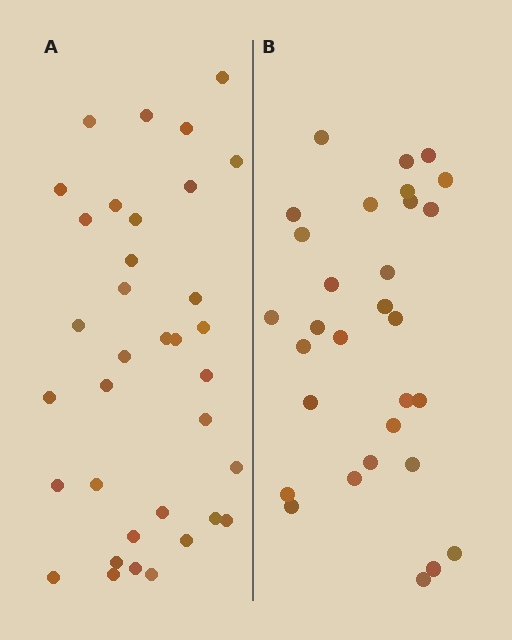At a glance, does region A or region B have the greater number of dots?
Region A (the left region) has more dots.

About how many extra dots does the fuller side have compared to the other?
Region A has about 5 more dots than region B.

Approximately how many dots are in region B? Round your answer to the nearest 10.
About 30 dots.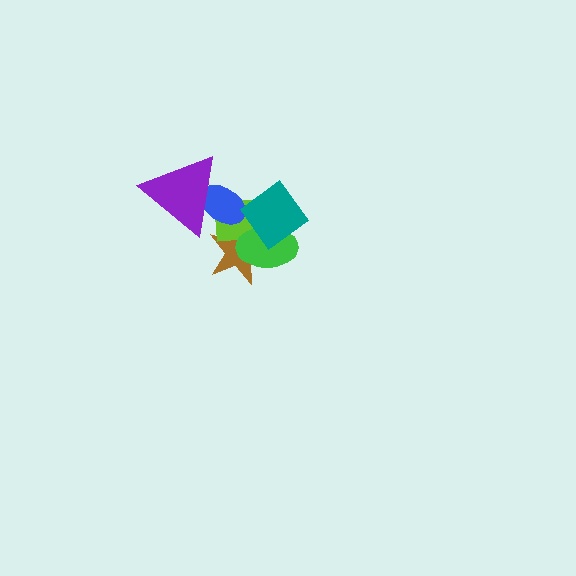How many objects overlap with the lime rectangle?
5 objects overlap with the lime rectangle.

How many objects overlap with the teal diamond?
4 objects overlap with the teal diamond.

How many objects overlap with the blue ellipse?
4 objects overlap with the blue ellipse.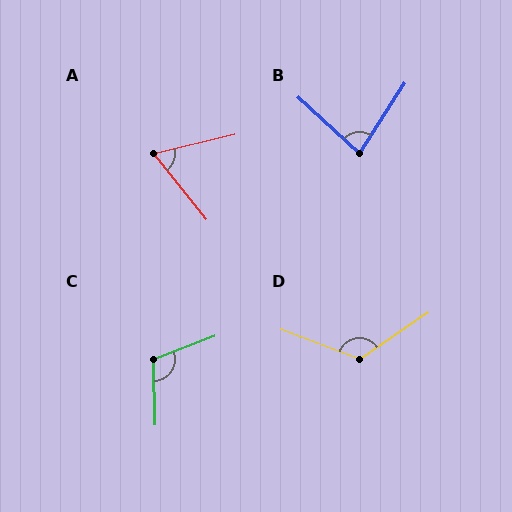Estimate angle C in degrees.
Approximately 110 degrees.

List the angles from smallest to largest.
A (65°), B (80°), C (110°), D (125°).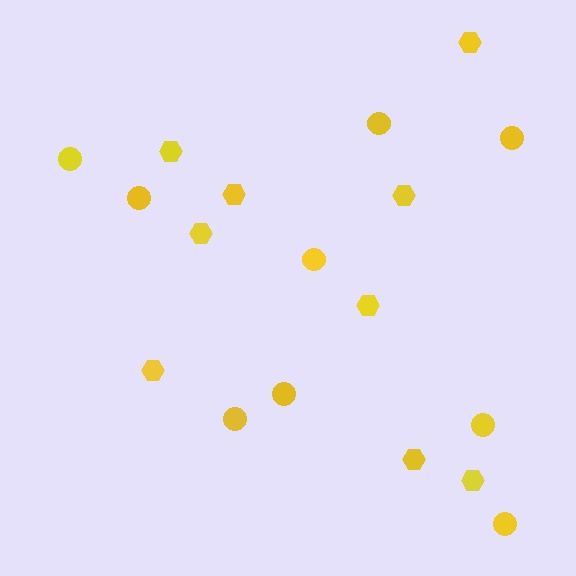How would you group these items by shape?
There are 2 groups: one group of circles (9) and one group of hexagons (9).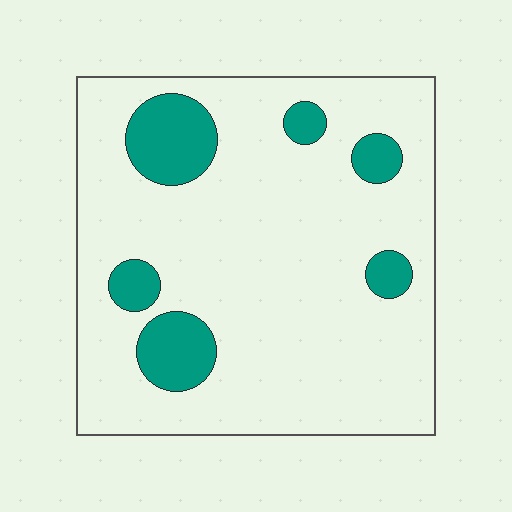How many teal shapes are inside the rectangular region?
6.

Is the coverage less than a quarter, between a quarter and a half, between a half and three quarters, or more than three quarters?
Less than a quarter.